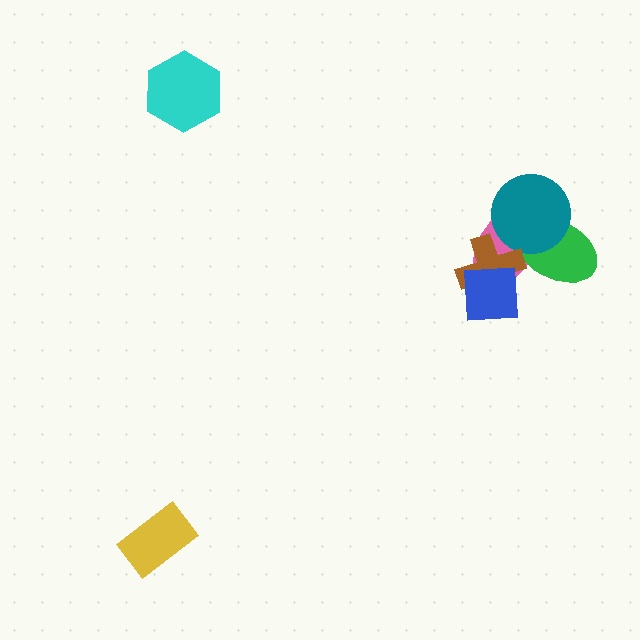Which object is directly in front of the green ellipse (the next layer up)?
The teal circle is directly in front of the green ellipse.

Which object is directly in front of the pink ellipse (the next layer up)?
The green ellipse is directly in front of the pink ellipse.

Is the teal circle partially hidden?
No, no other shape covers it.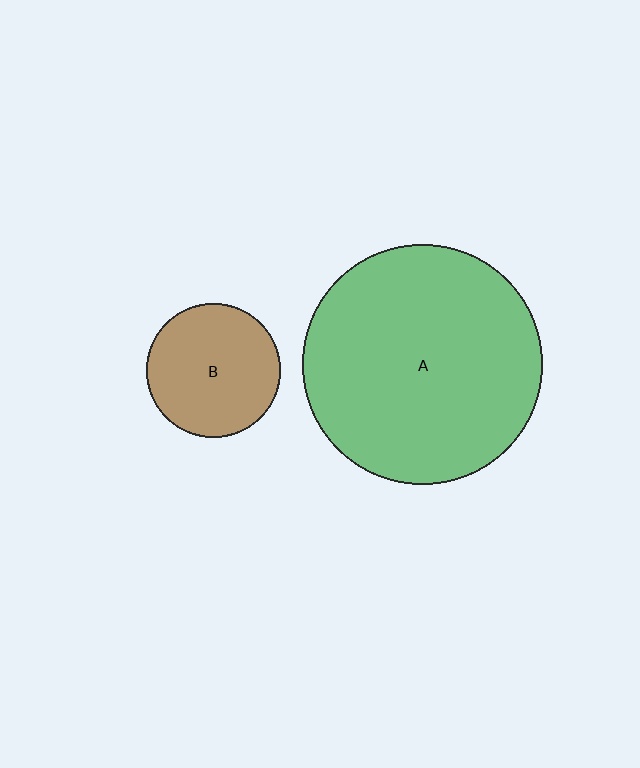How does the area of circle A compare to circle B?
Approximately 3.2 times.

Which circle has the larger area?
Circle A (green).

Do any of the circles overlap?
No, none of the circles overlap.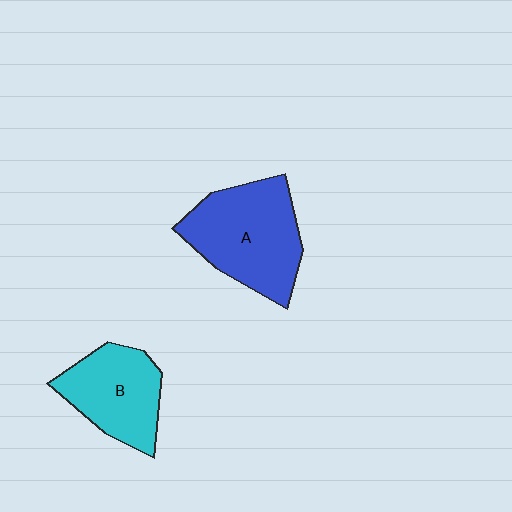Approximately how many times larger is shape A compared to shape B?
Approximately 1.3 times.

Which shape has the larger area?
Shape A (blue).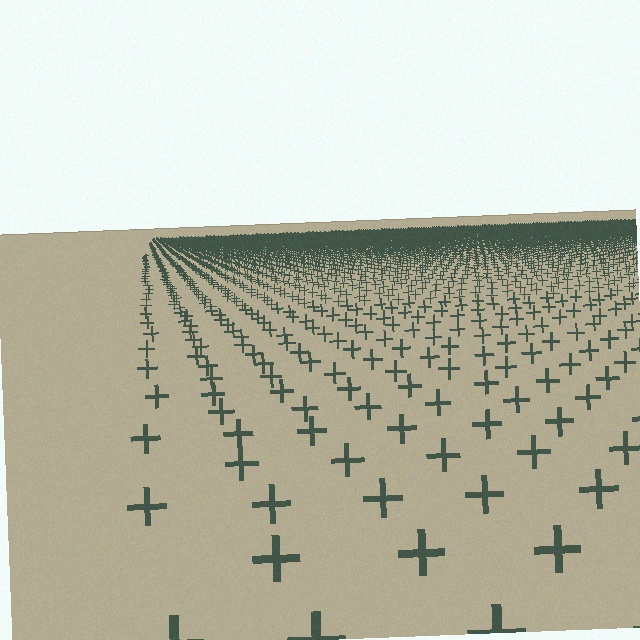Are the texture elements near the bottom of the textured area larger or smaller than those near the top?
Larger. Near the bottom, elements are closer to the viewer and appear at a bigger on-screen size.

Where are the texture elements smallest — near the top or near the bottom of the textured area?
Near the top.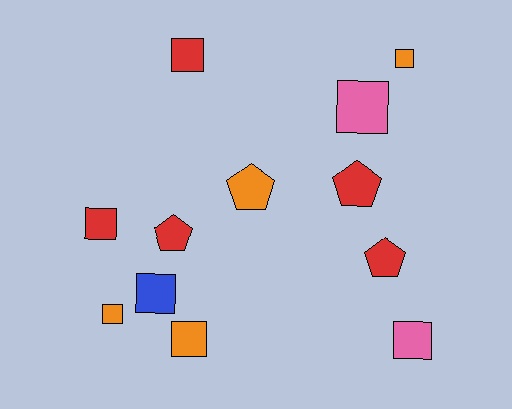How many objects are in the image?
There are 12 objects.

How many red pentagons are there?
There are 3 red pentagons.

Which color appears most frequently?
Red, with 5 objects.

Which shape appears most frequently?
Square, with 8 objects.